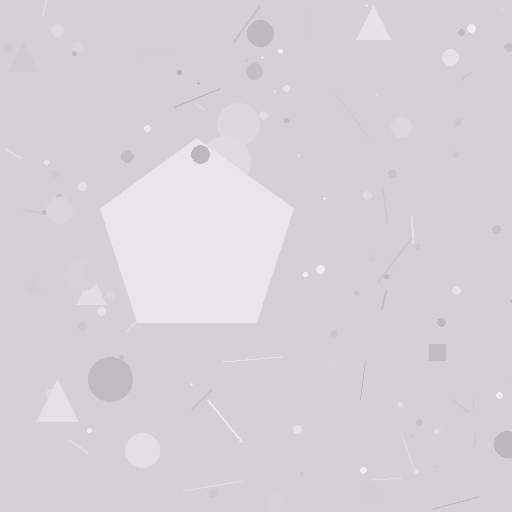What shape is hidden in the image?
A pentagon is hidden in the image.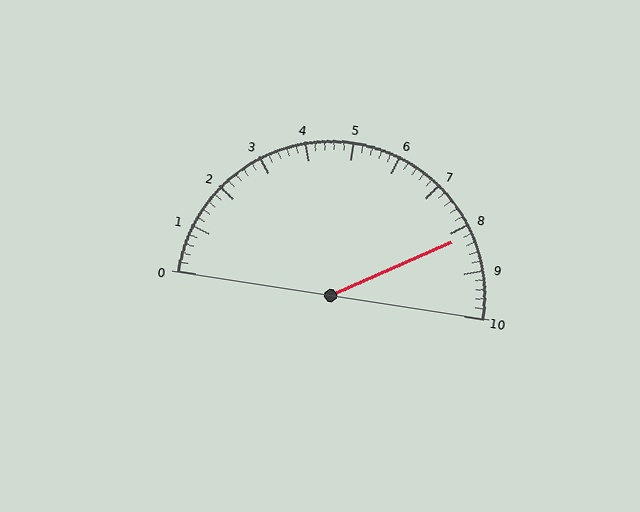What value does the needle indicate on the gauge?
The needle indicates approximately 8.2.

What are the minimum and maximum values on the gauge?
The gauge ranges from 0 to 10.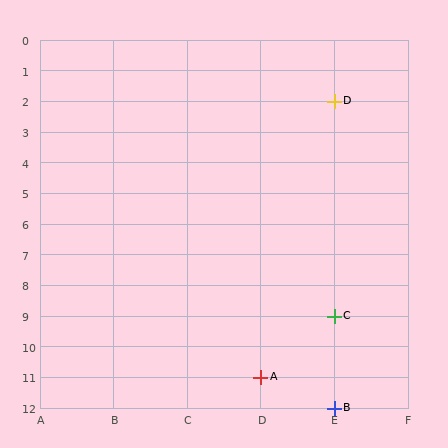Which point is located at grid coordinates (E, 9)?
Point C is at (E, 9).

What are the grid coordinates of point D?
Point D is at grid coordinates (E, 2).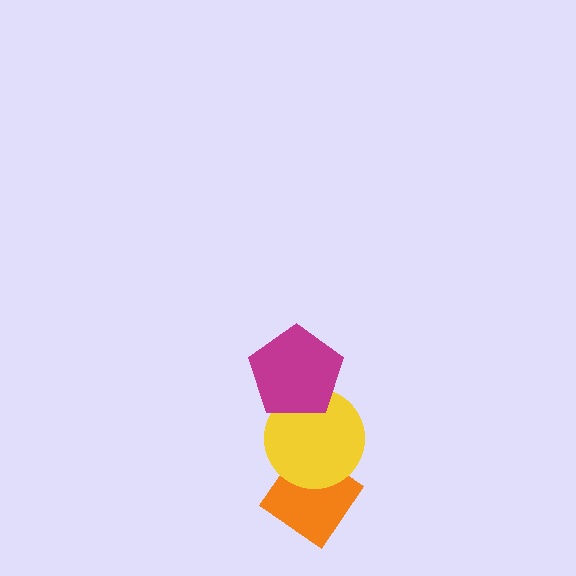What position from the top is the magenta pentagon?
The magenta pentagon is 1st from the top.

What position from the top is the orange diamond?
The orange diamond is 3rd from the top.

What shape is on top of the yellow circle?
The magenta pentagon is on top of the yellow circle.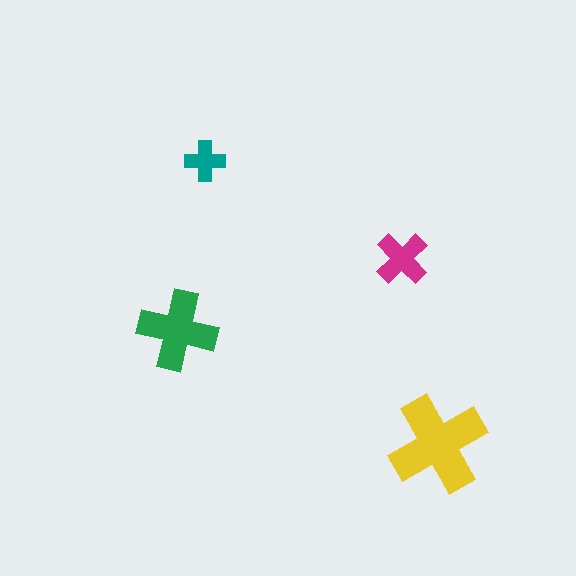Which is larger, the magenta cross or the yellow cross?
The yellow one.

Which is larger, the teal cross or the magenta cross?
The magenta one.